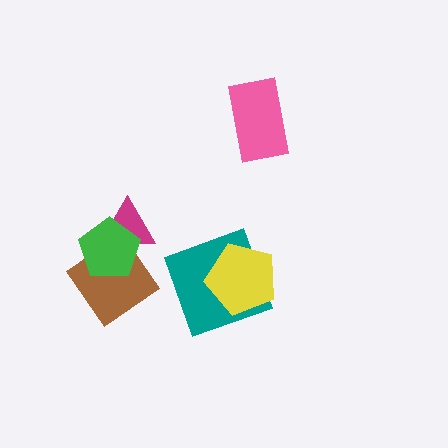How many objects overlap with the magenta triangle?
2 objects overlap with the magenta triangle.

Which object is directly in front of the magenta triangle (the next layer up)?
The brown diamond is directly in front of the magenta triangle.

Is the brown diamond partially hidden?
Yes, it is partially covered by another shape.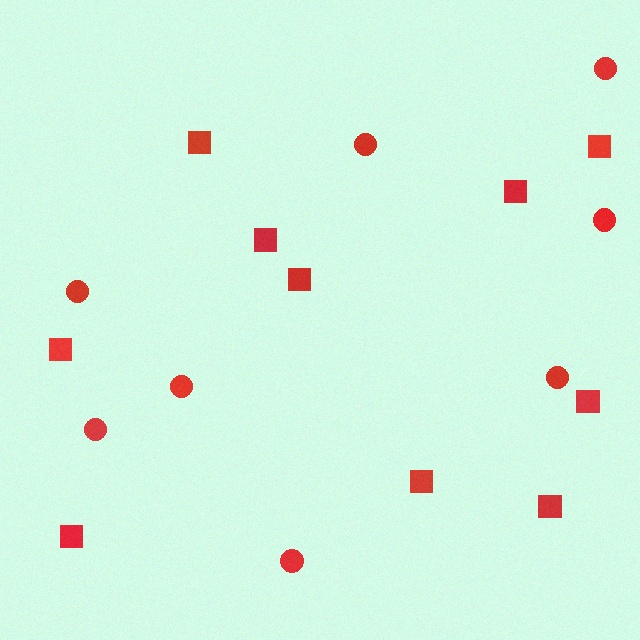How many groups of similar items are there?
There are 2 groups: one group of squares (10) and one group of circles (8).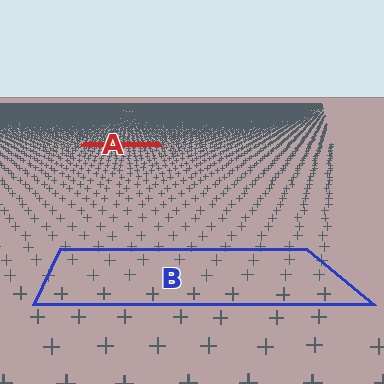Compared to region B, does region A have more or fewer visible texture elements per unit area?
Region A has more texture elements per unit area — they are packed more densely because it is farther away.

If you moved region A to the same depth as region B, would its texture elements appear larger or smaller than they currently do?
They would appear larger. At a closer depth, the same texture elements are projected at a bigger on-screen size.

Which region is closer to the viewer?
Region B is closer. The texture elements there are larger and more spread out.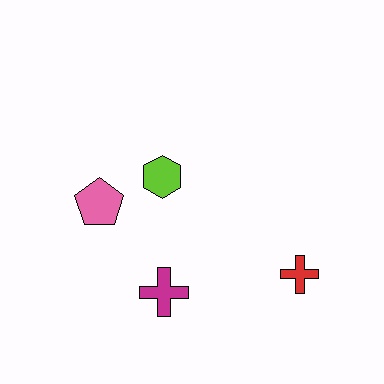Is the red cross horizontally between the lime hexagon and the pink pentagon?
No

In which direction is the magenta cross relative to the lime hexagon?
The magenta cross is below the lime hexagon.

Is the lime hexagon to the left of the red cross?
Yes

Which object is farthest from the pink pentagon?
The red cross is farthest from the pink pentagon.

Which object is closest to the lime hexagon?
The pink pentagon is closest to the lime hexagon.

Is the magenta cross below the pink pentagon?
Yes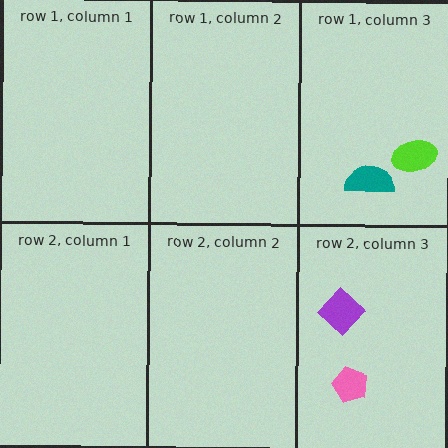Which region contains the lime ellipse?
The row 1, column 3 region.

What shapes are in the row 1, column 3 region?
The lime ellipse, the teal semicircle.